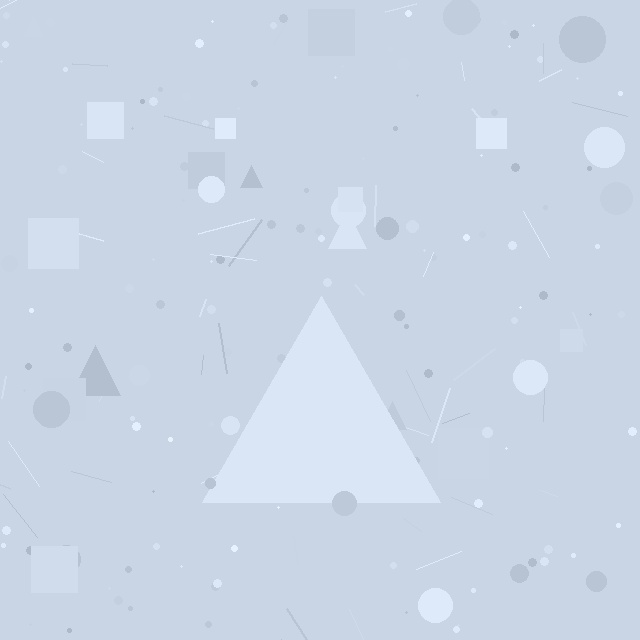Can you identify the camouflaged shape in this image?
The camouflaged shape is a triangle.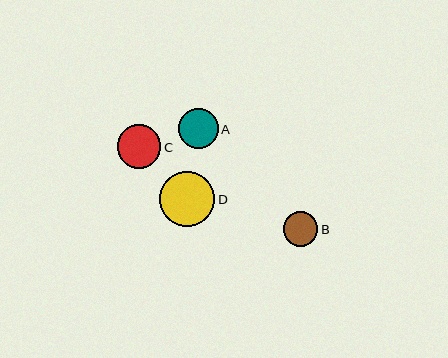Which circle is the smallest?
Circle B is the smallest with a size of approximately 35 pixels.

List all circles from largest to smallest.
From largest to smallest: D, C, A, B.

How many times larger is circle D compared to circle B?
Circle D is approximately 1.6 times the size of circle B.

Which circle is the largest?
Circle D is the largest with a size of approximately 55 pixels.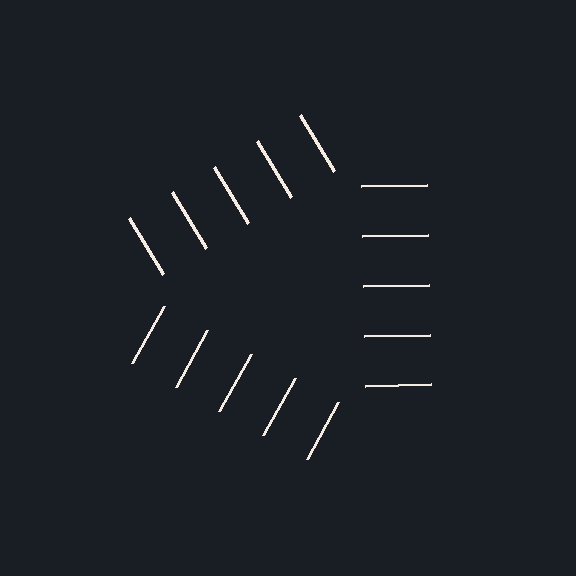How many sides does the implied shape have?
3 sides — the line-ends trace a triangle.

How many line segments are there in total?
15 — 5 along each of the 3 edges.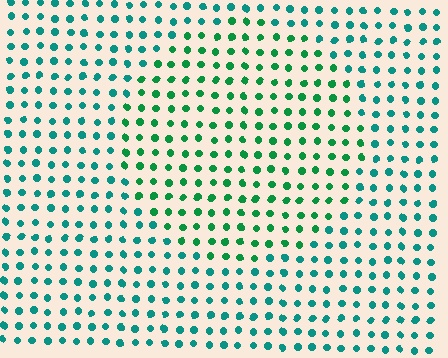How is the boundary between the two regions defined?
The boundary is defined purely by a slight shift in hue (about 31 degrees). Spacing, size, and orientation are identical on both sides.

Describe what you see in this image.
The image is filled with small teal elements in a uniform arrangement. A circle-shaped region is visible where the elements are tinted to a slightly different hue, forming a subtle color boundary.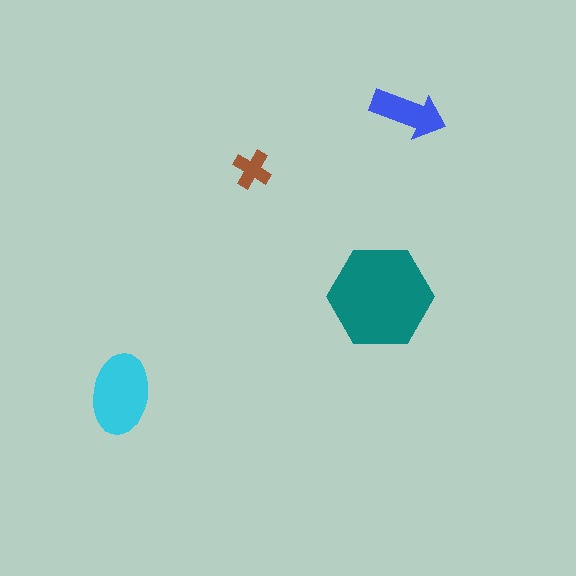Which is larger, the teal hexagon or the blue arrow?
The teal hexagon.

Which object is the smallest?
The brown cross.